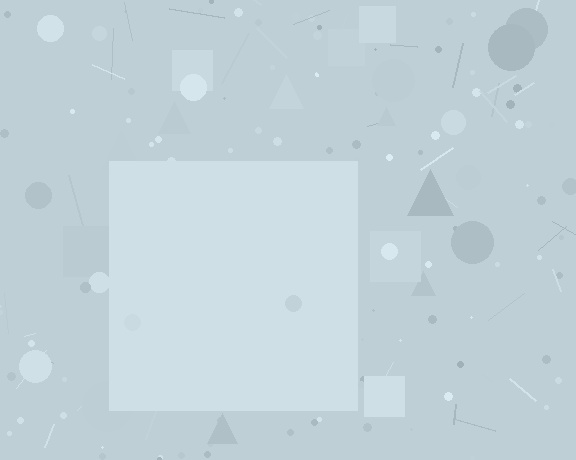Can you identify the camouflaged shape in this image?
The camouflaged shape is a square.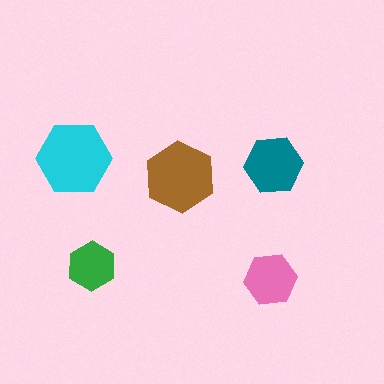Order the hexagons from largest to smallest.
the cyan one, the brown one, the teal one, the pink one, the green one.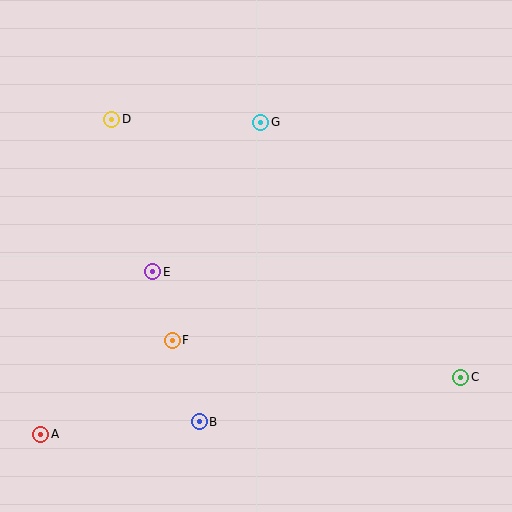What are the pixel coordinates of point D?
Point D is at (112, 119).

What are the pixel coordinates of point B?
Point B is at (199, 422).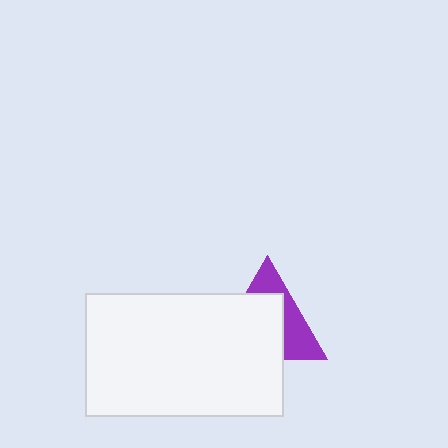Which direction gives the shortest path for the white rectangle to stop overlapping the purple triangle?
Moving toward the lower-left gives the shortest separation.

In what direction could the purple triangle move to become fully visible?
The purple triangle could move toward the upper-right. That would shift it out from behind the white rectangle entirely.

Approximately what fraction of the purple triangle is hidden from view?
Roughly 60% of the purple triangle is hidden behind the white rectangle.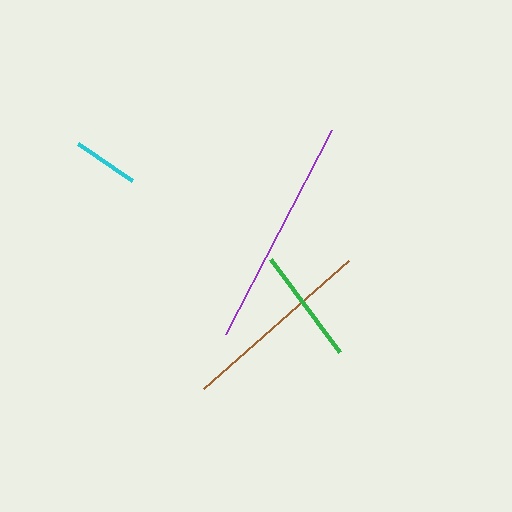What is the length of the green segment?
The green segment is approximately 116 pixels long.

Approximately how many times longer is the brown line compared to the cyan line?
The brown line is approximately 3.0 times the length of the cyan line.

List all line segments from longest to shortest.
From longest to shortest: purple, brown, green, cyan.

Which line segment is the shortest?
The cyan line is the shortest at approximately 65 pixels.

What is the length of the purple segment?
The purple segment is approximately 230 pixels long.